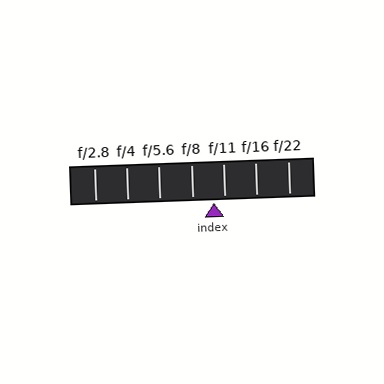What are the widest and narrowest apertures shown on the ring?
The widest aperture shown is f/2.8 and the narrowest is f/22.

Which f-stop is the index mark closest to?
The index mark is closest to f/11.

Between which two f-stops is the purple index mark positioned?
The index mark is between f/8 and f/11.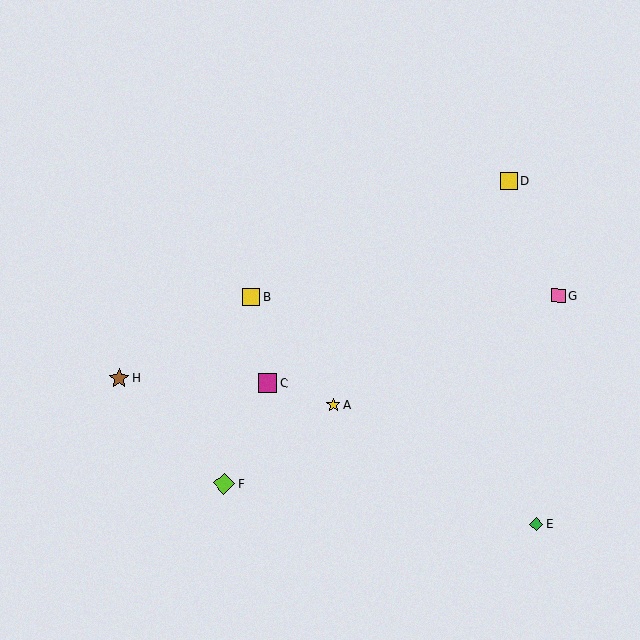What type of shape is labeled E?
Shape E is a green diamond.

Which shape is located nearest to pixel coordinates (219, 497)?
The lime diamond (labeled F) at (224, 484) is nearest to that location.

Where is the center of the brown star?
The center of the brown star is at (119, 379).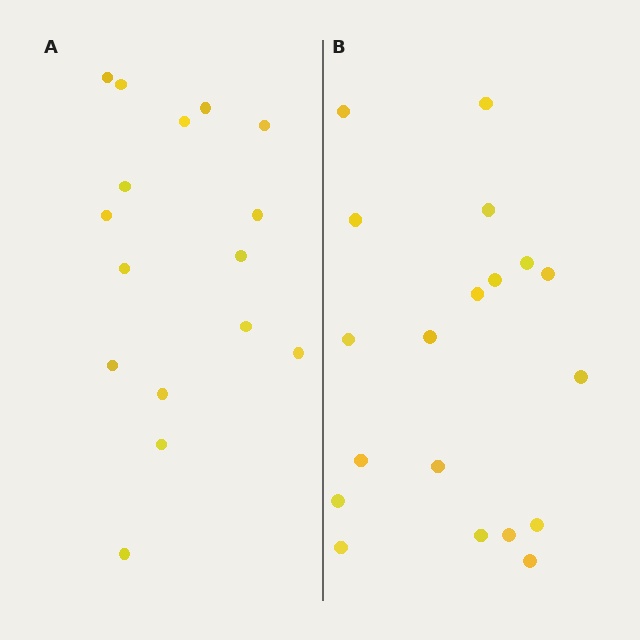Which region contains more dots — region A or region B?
Region B (the right region) has more dots.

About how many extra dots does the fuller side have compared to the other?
Region B has just a few more — roughly 2 or 3 more dots than region A.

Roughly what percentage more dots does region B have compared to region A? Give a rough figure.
About 20% more.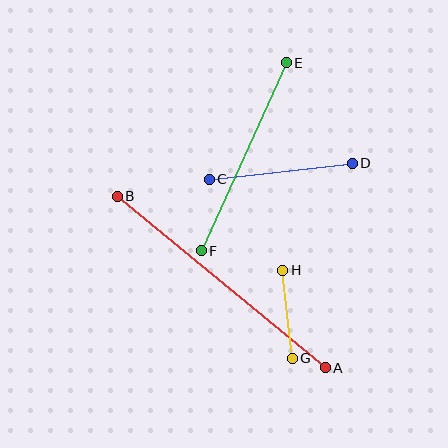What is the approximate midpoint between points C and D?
The midpoint is at approximately (281, 171) pixels.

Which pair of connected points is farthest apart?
Points A and B are farthest apart.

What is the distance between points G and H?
The distance is approximately 89 pixels.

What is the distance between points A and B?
The distance is approximately 270 pixels.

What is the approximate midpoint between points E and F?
The midpoint is at approximately (244, 157) pixels.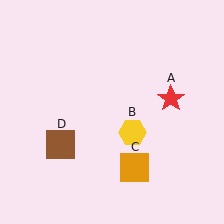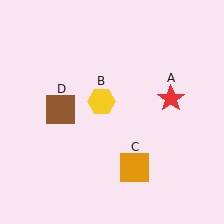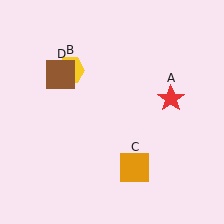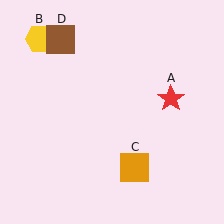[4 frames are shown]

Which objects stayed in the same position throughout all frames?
Red star (object A) and orange square (object C) remained stationary.